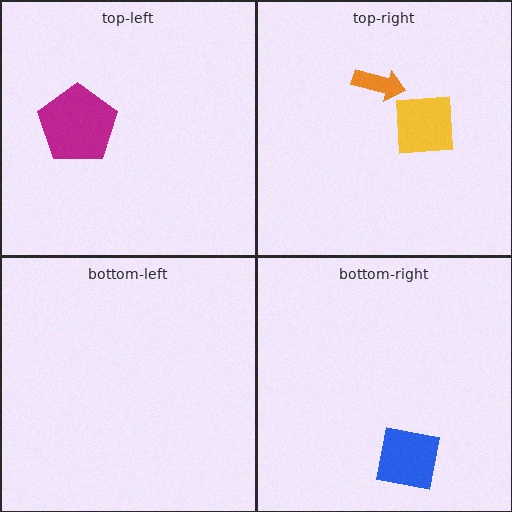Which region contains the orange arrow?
The top-right region.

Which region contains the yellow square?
The top-right region.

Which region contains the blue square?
The bottom-right region.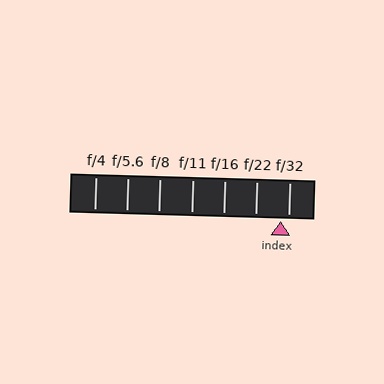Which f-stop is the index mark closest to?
The index mark is closest to f/32.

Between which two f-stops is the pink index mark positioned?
The index mark is between f/22 and f/32.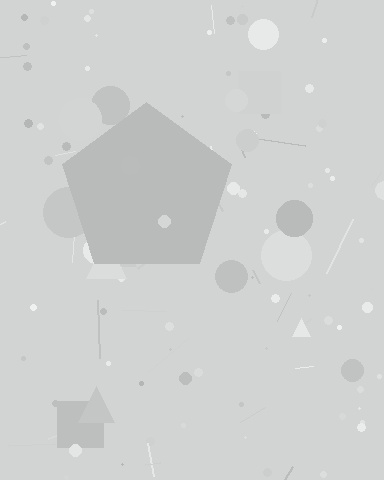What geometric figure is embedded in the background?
A pentagon is embedded in the background.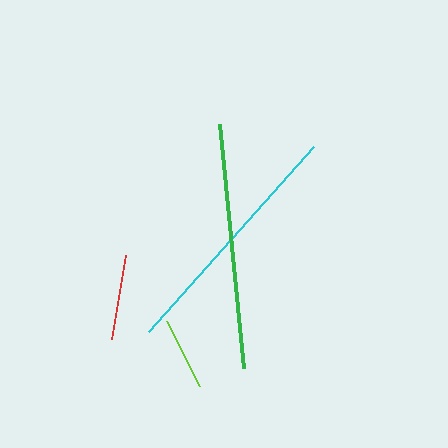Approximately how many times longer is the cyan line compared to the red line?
The cyan line is approximately 2.9 times the length of the red line.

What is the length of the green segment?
The green segment is approximately 245 pixels long.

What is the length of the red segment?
The red segment is approximately 84 pixels long.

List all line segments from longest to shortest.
From longest to shortest: cyan, green, red, lime.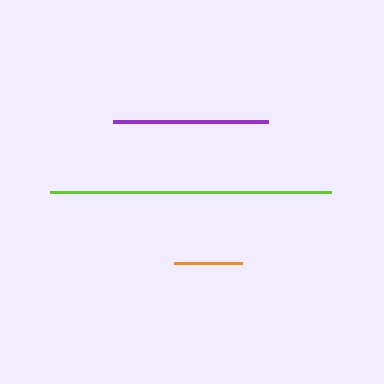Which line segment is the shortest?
The orange line is the shortest at approximately 68 pixels.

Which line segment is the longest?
The lime line is the longest at approximately 282 pixels.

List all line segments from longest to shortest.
From longest to shortest: lime, purple, orange.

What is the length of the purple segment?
The purple segment is approximately 155 pixels long.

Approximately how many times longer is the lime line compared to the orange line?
The lime line is approximately 4.1 times the length of the orange line.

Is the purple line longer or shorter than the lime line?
The lime line is longer than the purple line.